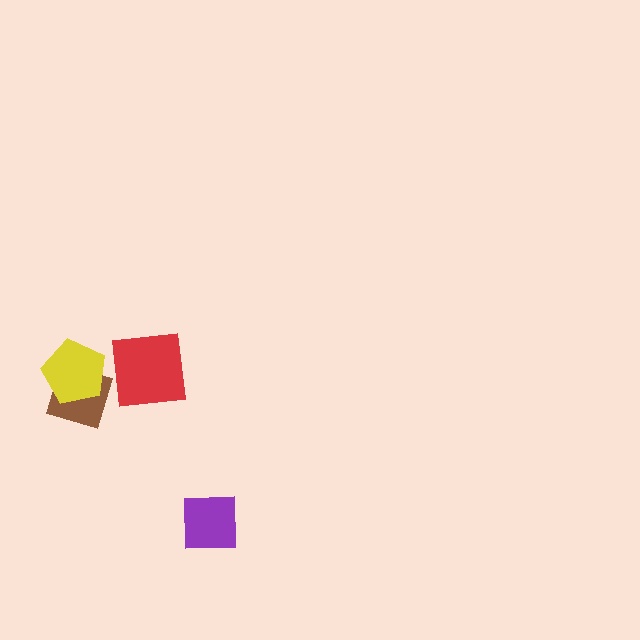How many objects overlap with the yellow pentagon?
1 object overlaps with the yellow pentagon.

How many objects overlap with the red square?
0 objects overlap with the red square.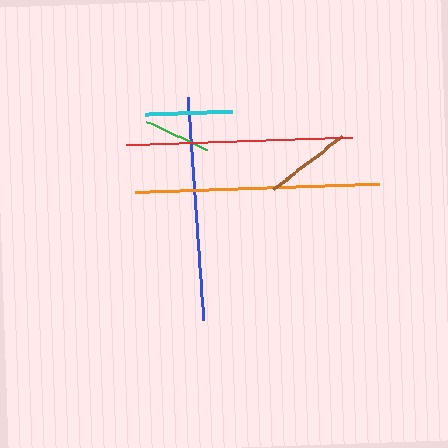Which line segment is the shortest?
The green line is the shortest at approximately 67 pixels.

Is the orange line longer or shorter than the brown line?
The orange line is longer than the brown line.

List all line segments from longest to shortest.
From longest to shortest: orange, red, blue, cyan, brown, green.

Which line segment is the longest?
The orange line is the longest at approximately 244 pixels.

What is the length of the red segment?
The red segment is approximately 226 pixels long.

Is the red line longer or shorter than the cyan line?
The red line is longer than the cyan line.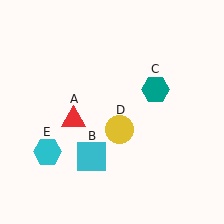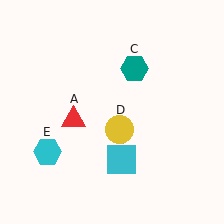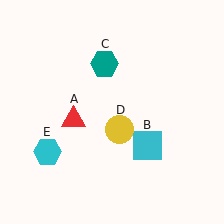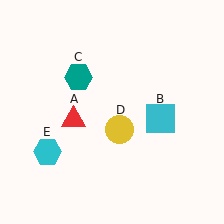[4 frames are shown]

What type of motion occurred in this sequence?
The cyan square (object B), teal hexagon (object C) rotated counterclockwise around the center of the scene.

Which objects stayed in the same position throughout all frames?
Red triangle (object A) and yellow circle (object D) and cyan hexagon (object E) remained stationary.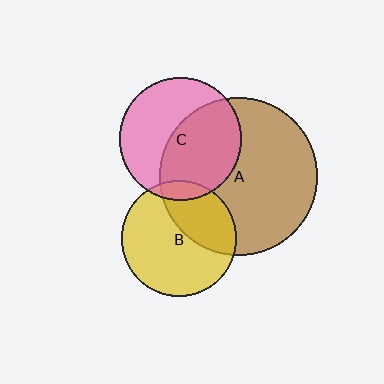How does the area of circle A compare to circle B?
Approximately 1.9 times.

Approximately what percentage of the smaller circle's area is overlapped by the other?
Approximately 35%.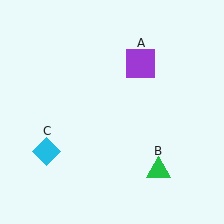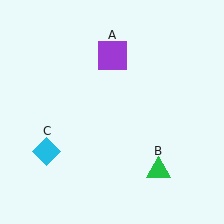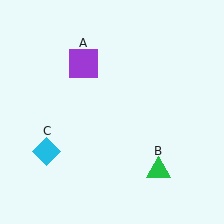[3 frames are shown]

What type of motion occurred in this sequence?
The purple square (object A) rotated counterclockwise around the center of the scene.